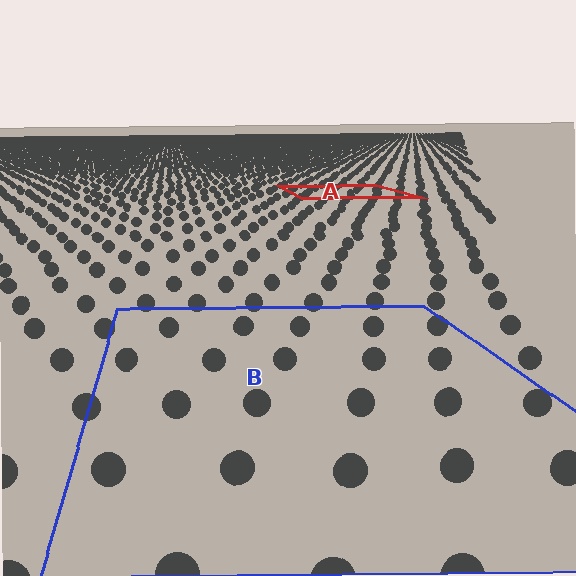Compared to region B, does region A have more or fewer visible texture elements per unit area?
Region A has more texture elements per unit area — they are packed more densely because it is farther away.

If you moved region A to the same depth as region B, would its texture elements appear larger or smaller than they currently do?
They would appear larger. At a closer depth, the same texture elements are projected at a bigger on-screen size.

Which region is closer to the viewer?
Region B is closer. The texture elements there are larger and more spread out.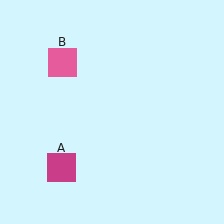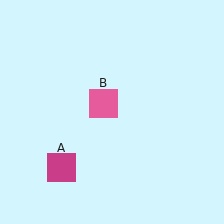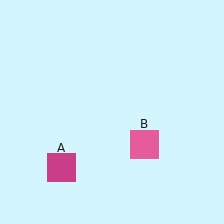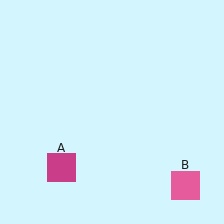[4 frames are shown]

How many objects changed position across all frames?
1 object changed position: pink square (object B).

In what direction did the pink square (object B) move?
The pink square (object B) moved down and to the right.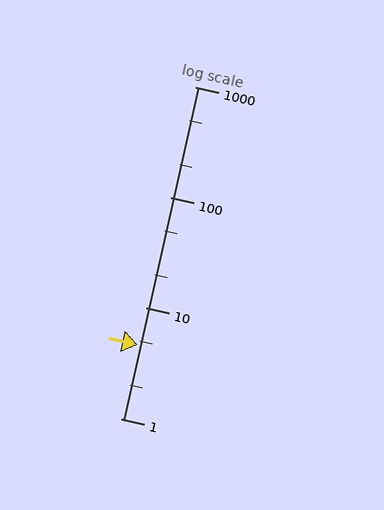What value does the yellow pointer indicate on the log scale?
The pointer indicates approximately 4.6.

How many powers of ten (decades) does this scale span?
The scale spans 3 decades, from 1 to 1000.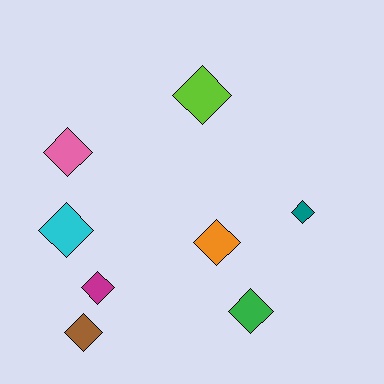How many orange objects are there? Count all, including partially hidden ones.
There is 1 orange object.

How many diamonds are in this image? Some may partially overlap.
There are 8 diamonds.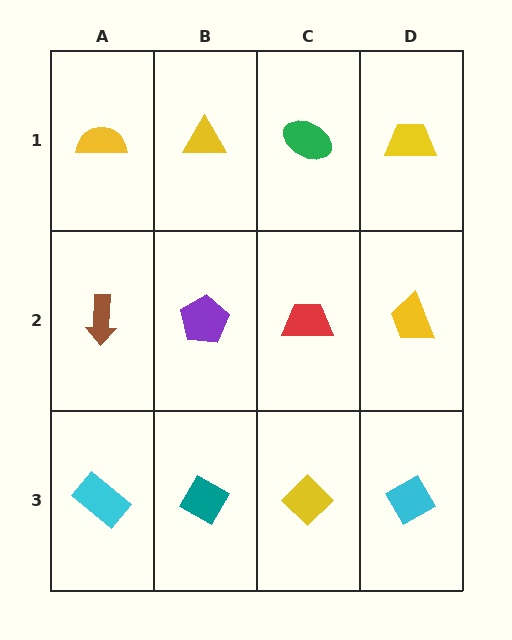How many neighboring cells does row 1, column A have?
2.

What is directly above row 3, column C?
A red trapezoid.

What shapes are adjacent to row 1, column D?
A yellow trapezoid (row 2, column D), a green ellipse (row 1, column C).